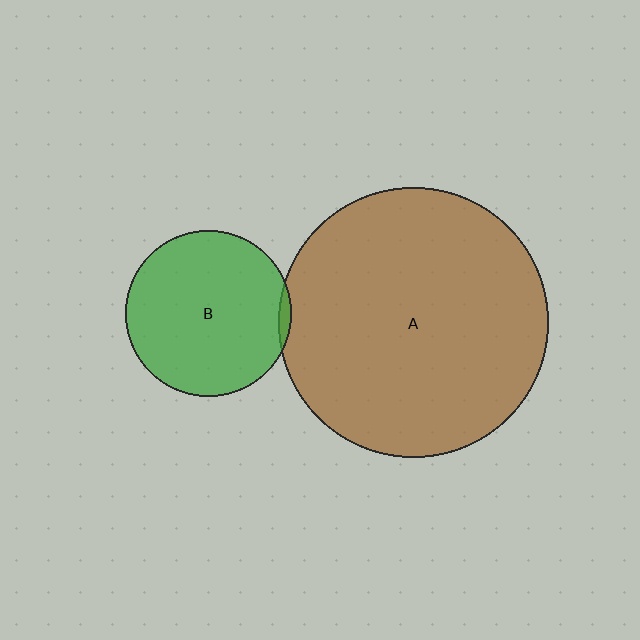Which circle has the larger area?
Circle A (brown).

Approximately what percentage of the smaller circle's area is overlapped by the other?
Approximately 5%.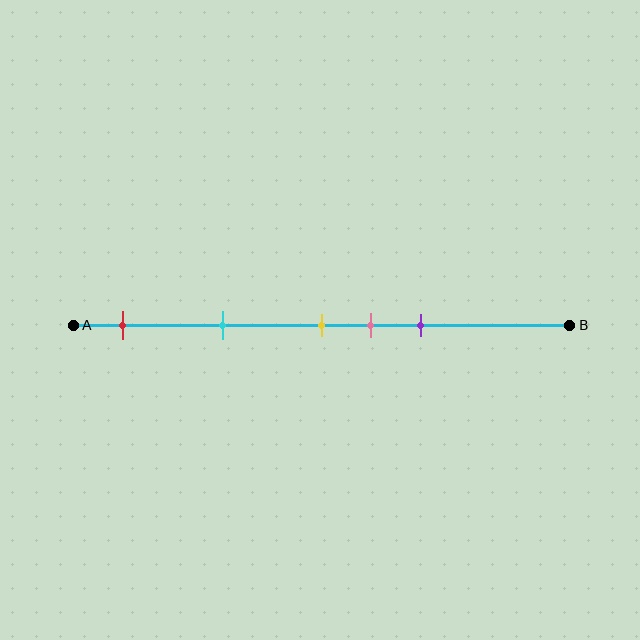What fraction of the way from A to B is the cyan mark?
The cyan mark is approximately 30% (0.3) of the way from A to B.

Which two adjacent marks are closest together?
The yellow and pink marks are the closest adjacent pair.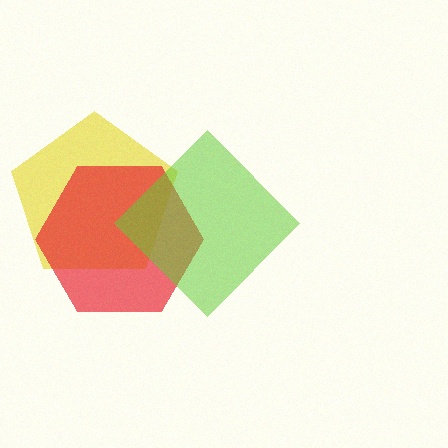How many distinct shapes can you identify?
There are 3 distinct shapes: a yellow pentagon, a red hexagon, a lime diamond.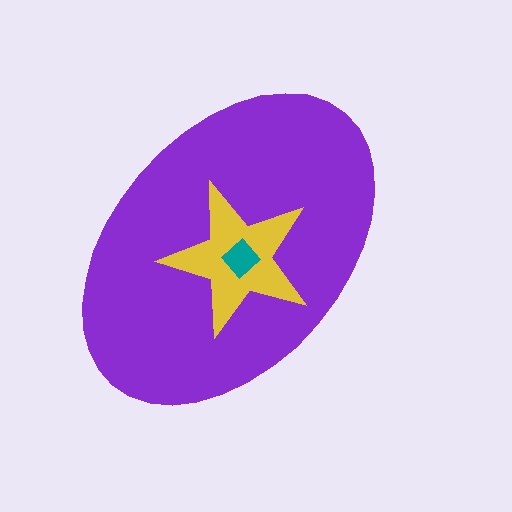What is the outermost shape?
The purple ellipse.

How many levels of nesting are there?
3.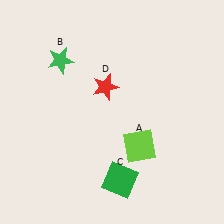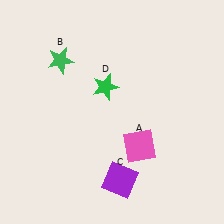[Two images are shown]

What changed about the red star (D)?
In Image 1, D is red. In Image 2, it changed to green.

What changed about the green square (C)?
In Image 1, C is green. In Image 2, it changed to purple.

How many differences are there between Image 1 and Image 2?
There are 3 differences between the two images.